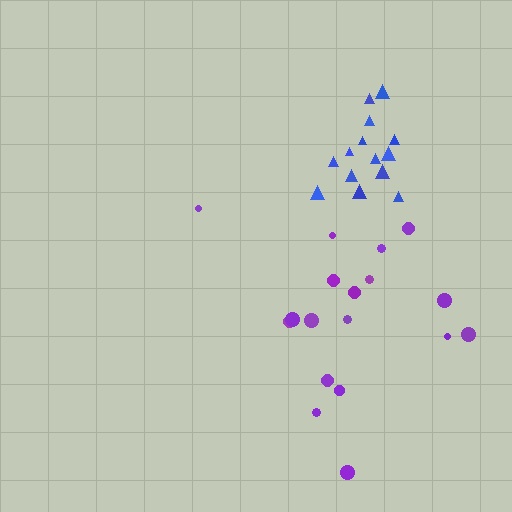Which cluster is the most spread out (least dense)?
Purple.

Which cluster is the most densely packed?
Blue.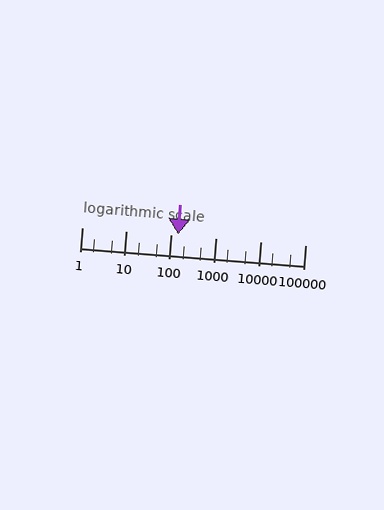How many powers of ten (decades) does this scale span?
The scale spans 5 decades, from 1 to 100000.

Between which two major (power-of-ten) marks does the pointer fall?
The pointer is between 100 and 1000.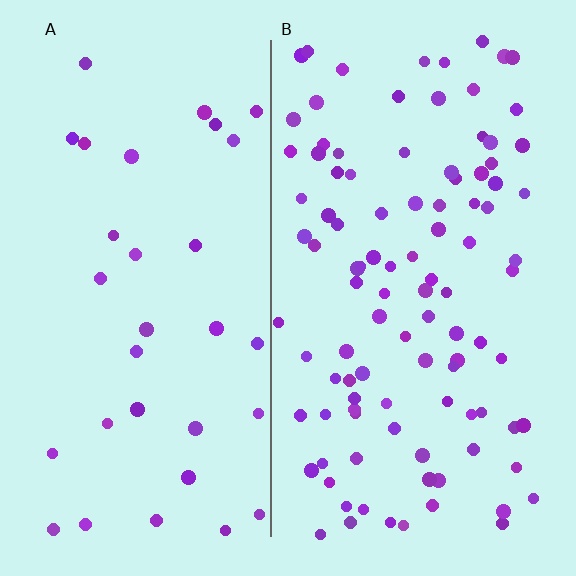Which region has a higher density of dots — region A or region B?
B (the right).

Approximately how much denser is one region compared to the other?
Approximately 3.2× — region B over region A.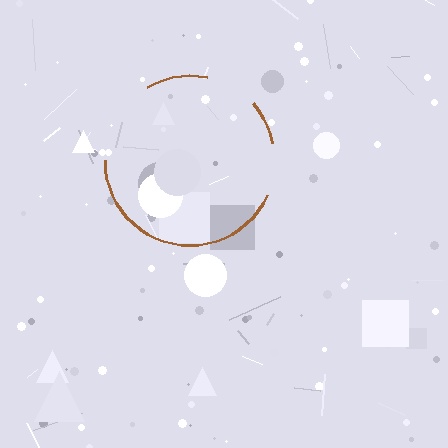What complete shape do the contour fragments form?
The contour fragments form a circle.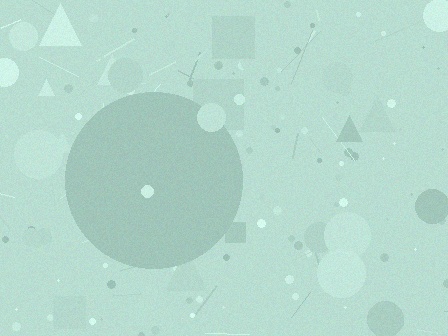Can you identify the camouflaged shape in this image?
The camouflaged shape is a circle.